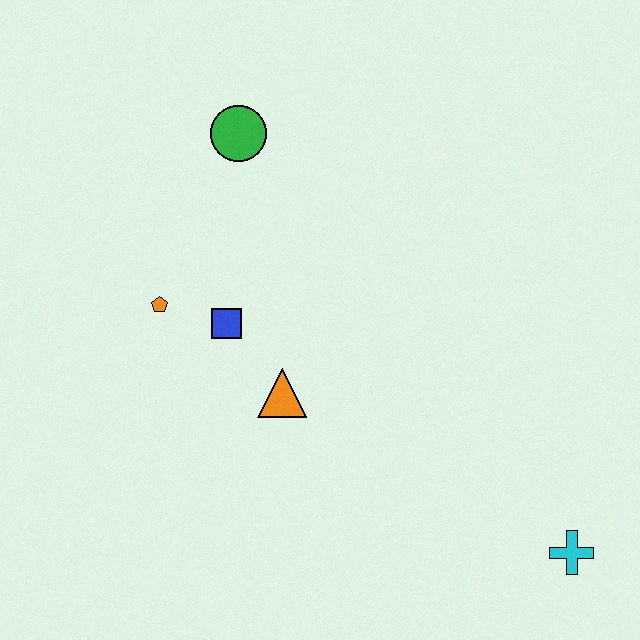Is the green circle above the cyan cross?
Yes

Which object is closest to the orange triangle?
The blue square is closest to the orange triangle.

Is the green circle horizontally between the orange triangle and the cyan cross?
No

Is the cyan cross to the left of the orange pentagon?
No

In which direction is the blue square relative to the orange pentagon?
The blue square is to the right of the orange pentagon.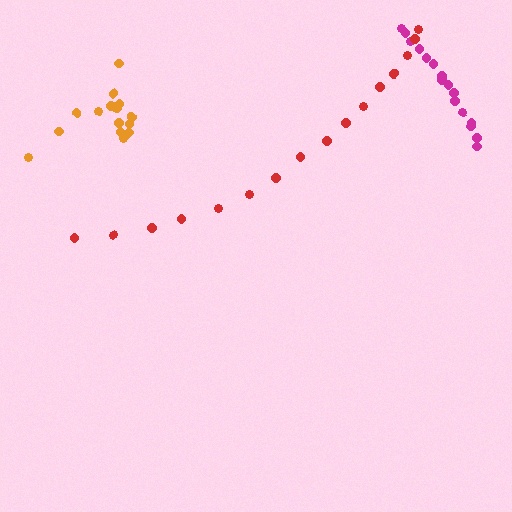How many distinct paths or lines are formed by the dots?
There are 3 distinct paths.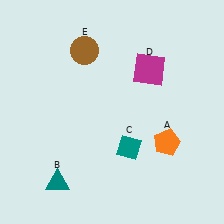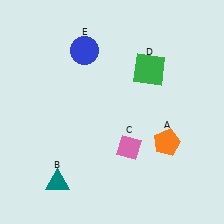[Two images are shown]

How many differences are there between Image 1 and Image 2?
There are 3 differences between the two images.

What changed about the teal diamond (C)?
In Image 1, C is teal. In Image 2, it changed to pink.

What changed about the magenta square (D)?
In Image 1, D is magenta. In Image 2, it changed to green.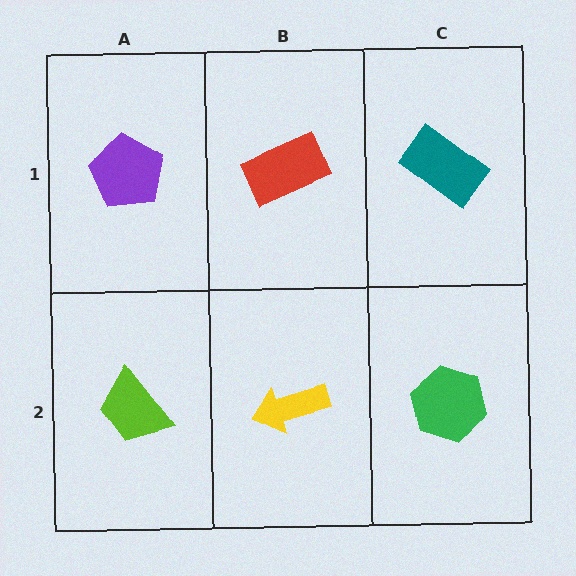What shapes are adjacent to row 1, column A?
A lime trapezoid (row 2, column A), a red rectangle (row 1, column B).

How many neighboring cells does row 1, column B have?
3.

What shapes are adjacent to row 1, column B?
A yellow arrow (row 2, column B), a purple pentagon (row 1, column A), a teal rectangle (row 1, column C).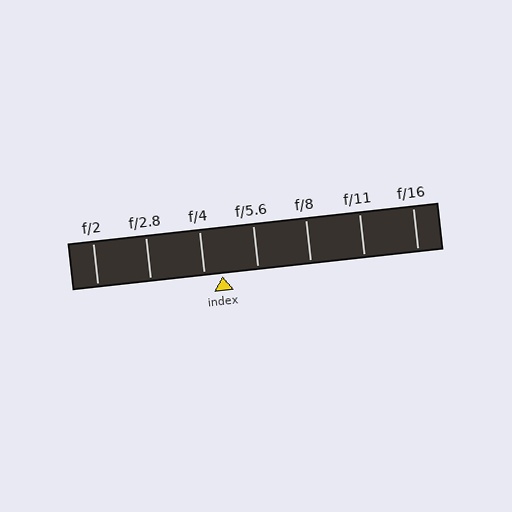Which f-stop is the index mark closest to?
The index mark is closest to f/4.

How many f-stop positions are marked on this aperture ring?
There are 7 f-stop positions marked.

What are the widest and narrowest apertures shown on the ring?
The widest aperture shown is f/2 and the narrowest is f/16.